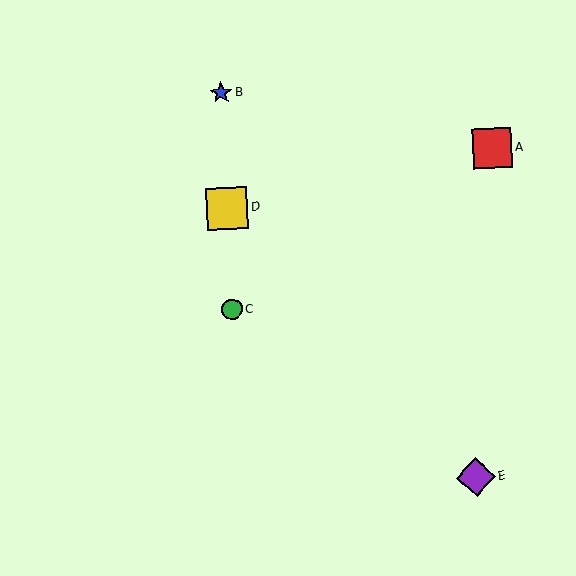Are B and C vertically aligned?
Yes, both are at x≈221.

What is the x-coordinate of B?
Object B is at x≈221.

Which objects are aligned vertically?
Objects B, C, D are aligned vertically.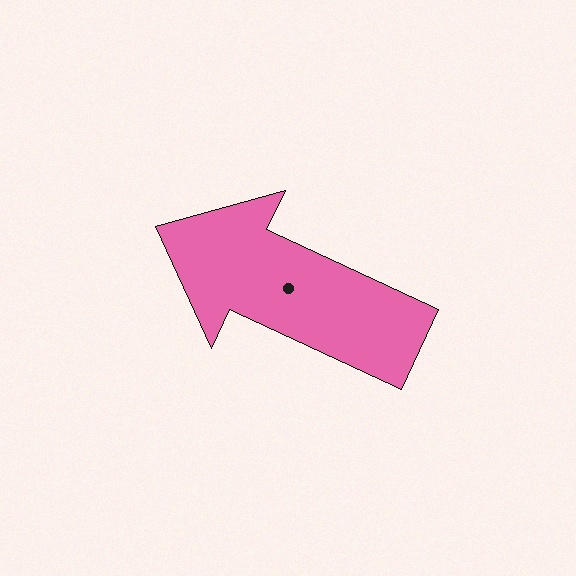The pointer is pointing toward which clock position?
Roughly 10 o'clock.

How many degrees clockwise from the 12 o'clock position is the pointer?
Approximately 295 degrees.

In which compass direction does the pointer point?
Northwest.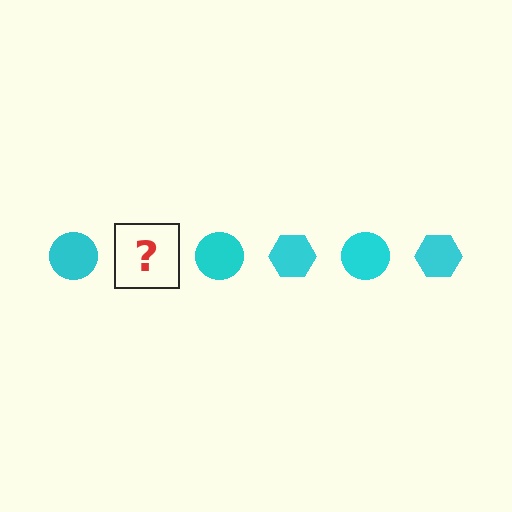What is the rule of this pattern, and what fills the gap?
The rule is that the pattern cycles through circle, hexagon shapes in cyan. The gap should be filled with a cyan hexagon.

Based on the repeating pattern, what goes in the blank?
The blank should be a cyan hexagon.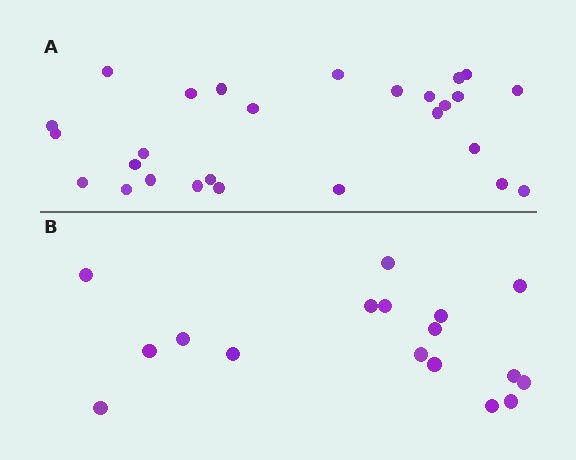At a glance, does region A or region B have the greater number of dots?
Region A (the top region) has more dots.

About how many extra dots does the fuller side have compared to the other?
Region A has roughly 10 or so more dots than region B.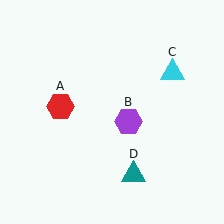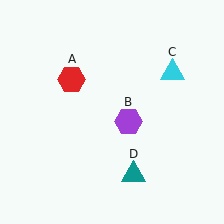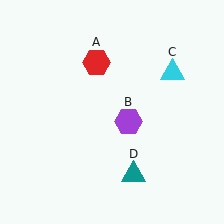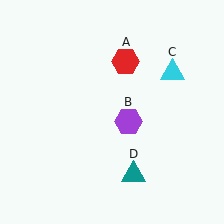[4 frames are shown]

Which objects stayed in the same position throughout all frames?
Purple hexagon (object B) and cyan triangle (object C) and teal triangle (object D) remained stationary.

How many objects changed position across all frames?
1 object changed position: red hexagon (object A).